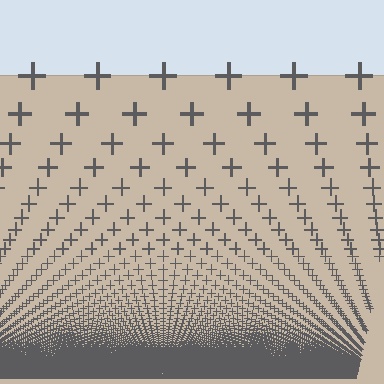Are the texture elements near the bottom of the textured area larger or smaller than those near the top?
Smaller. The gradient is inverted — elements near the bottom are smaller and denser.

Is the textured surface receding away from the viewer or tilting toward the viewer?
The surface appears to tilt toward the viewer. Texture elements get larger and sparser toward the top.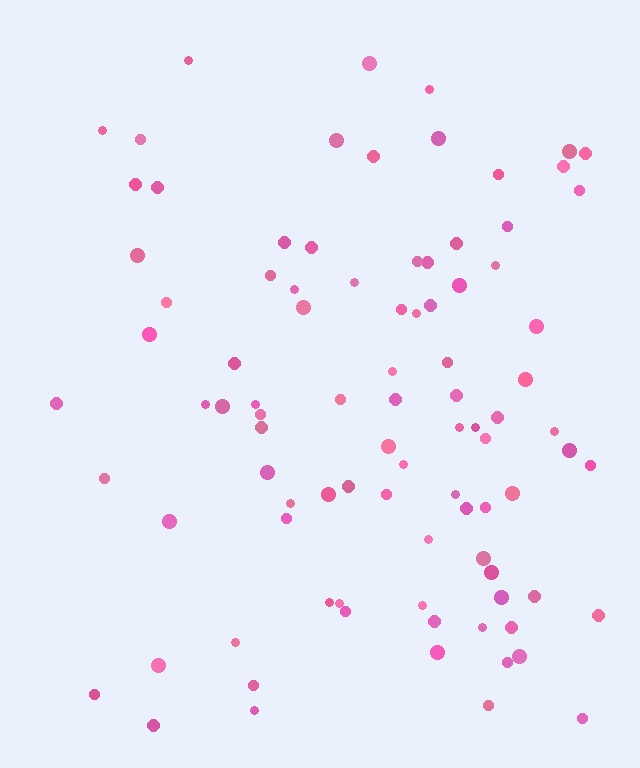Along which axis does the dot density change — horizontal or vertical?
Horizontal.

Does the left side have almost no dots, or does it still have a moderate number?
Still a moderate number, just noticeably fewer than the right.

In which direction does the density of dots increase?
From left to right, with the right side densest.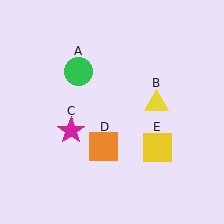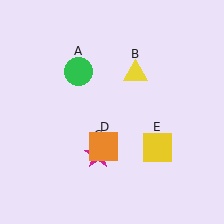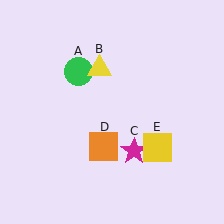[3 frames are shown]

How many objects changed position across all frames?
2 objects changed position: yellow triangle (object B), magenta star (object C).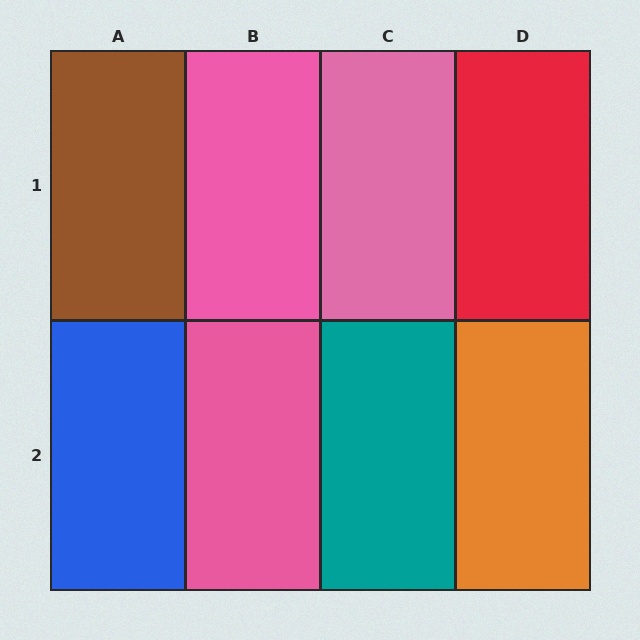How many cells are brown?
1 cell is brown.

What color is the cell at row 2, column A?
Blue.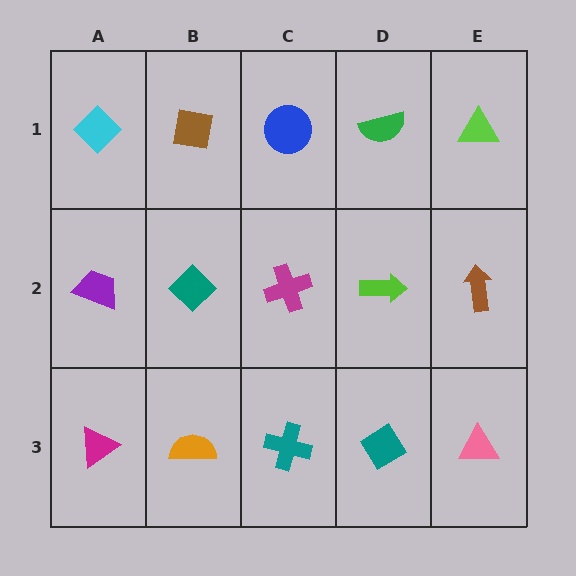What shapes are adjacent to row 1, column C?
A magenta cross (row 2, column C), a brown square (row 1, column B), a green semicircle (row 1, column D).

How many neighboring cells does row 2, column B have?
4.